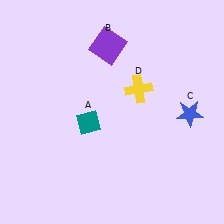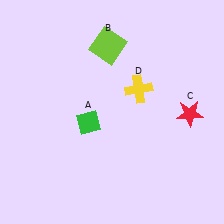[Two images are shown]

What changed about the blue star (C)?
In Image 1, C is blue. In Image 2, it changed to red.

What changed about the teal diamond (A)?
In Image 1, A is teal. In Image 2, it changed to green.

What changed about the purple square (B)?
In Image 1, B is purple. In Image 2, it changed to lime.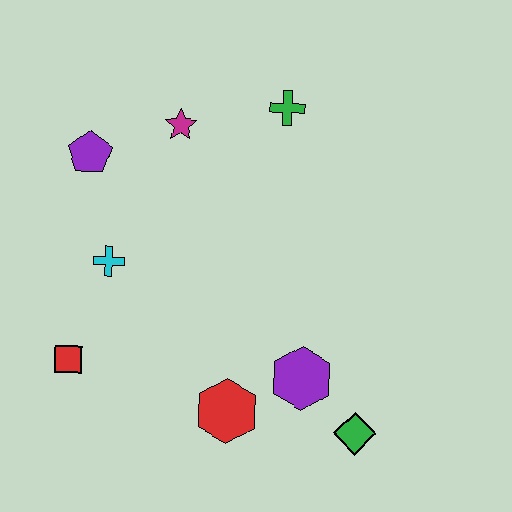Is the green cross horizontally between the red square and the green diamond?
Yes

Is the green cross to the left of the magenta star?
No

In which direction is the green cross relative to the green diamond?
The green cross is above the green diamond.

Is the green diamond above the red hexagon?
No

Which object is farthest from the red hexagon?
The green cross is farthest from the red hexagon.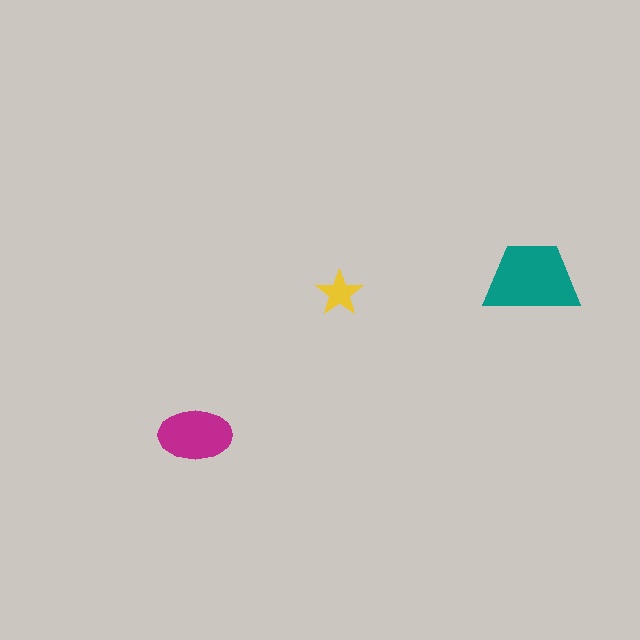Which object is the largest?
The teal trapezoid.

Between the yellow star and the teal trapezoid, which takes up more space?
The teal trapezoid.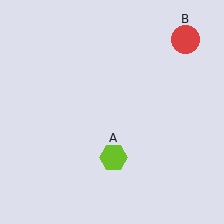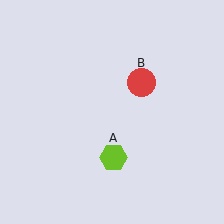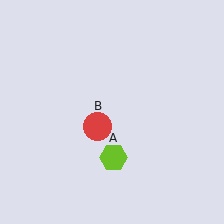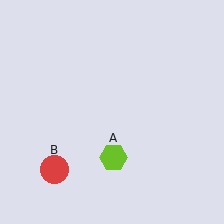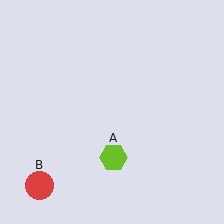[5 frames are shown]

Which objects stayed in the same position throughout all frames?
Lime hexagon (object A) remained stationary.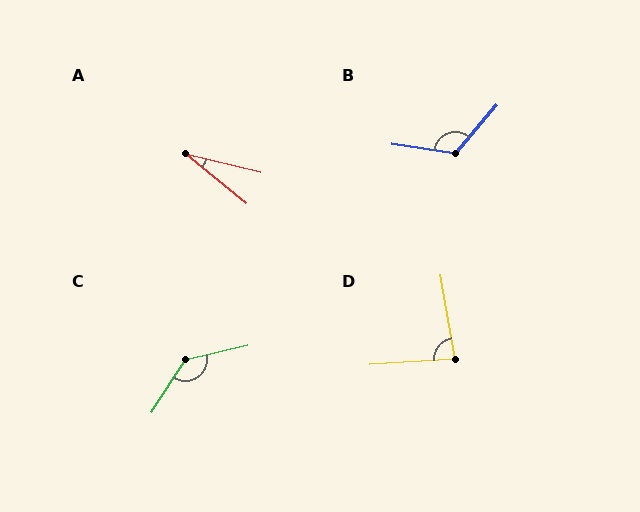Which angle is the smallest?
A, at approximately 25 degrees.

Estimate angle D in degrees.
Approximately 84 degrees.